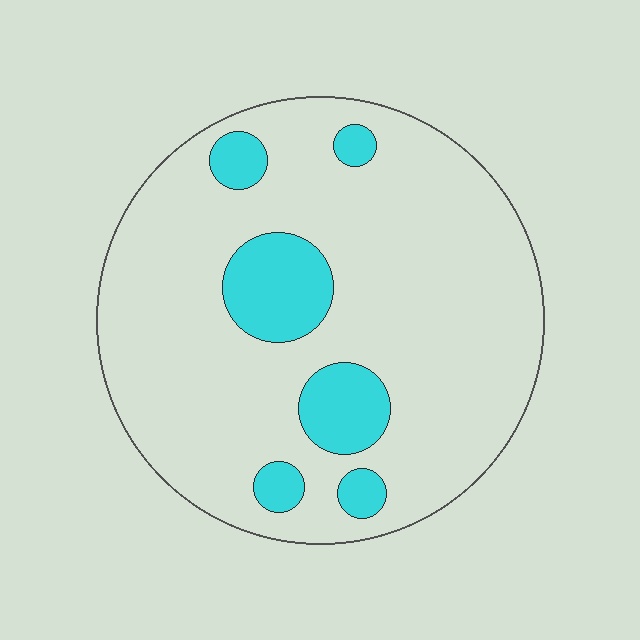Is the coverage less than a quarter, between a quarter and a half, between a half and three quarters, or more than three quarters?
Less than a quarter.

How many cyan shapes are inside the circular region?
6.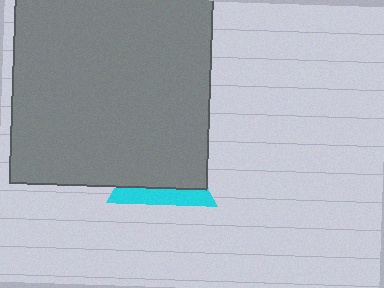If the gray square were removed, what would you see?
You would see the complete cyan triangle.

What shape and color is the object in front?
The object in front is a gray square.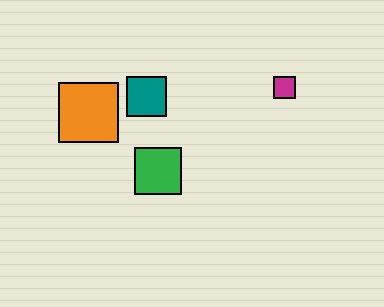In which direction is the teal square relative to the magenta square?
The teal square is to the left of the magenta square.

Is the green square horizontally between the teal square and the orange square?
No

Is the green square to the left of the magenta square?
Yes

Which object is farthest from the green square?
The magenta square is farthest from the green square.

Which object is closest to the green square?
The teal square is closest to the green square.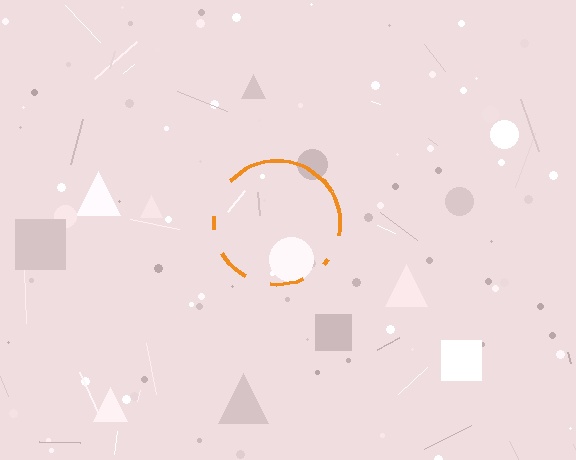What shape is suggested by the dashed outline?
The dashed outline suggests a circle.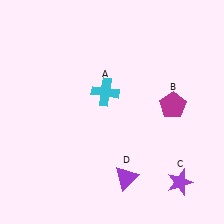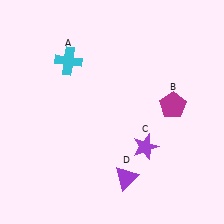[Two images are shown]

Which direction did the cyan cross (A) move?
The cyan cross (A) moved left.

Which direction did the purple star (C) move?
The purple star (C) moved up.